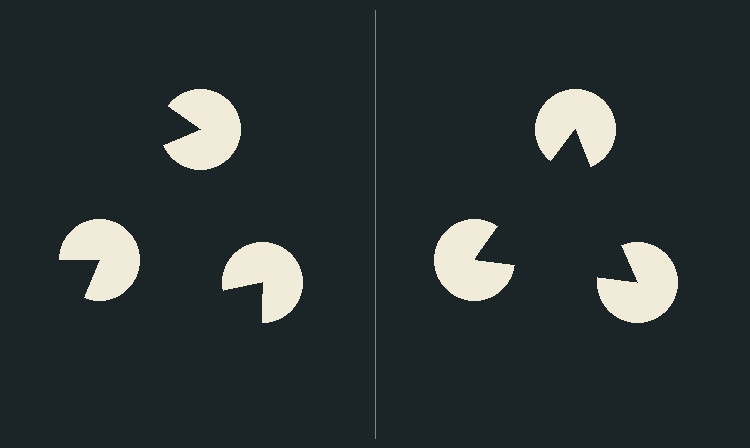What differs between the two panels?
The pac-man discs are positioned identically on both sides; only the wedge orientations differ. On the right they align to a triangle; on the left they are misaligned.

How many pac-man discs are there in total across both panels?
6 — 3 on each side.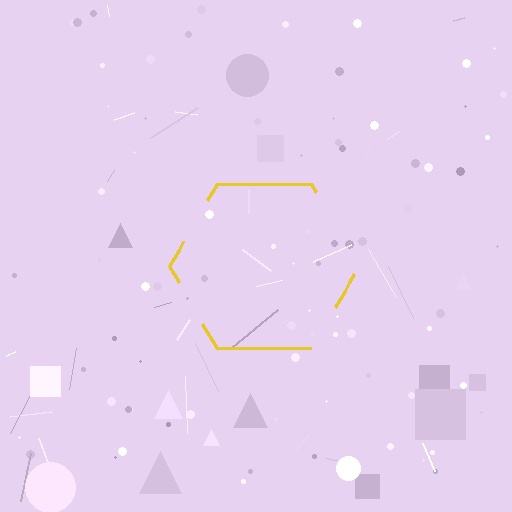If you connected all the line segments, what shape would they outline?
They would outline a hexagon.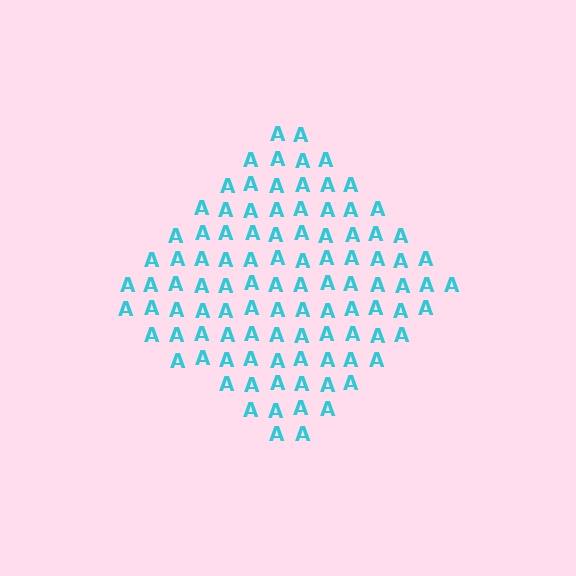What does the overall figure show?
The overall figure shows a diamond.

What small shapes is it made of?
It is made of small letter A's.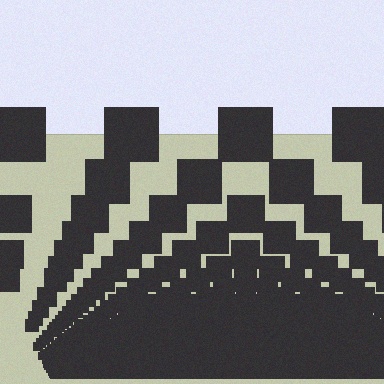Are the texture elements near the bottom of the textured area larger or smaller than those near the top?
Smaller. The gradient is inverted — elements near the bottom are smaller and denser.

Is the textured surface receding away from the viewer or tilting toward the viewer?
The surface appears to tilt toward the viewer. Texture elements get larger and sparser toward the top.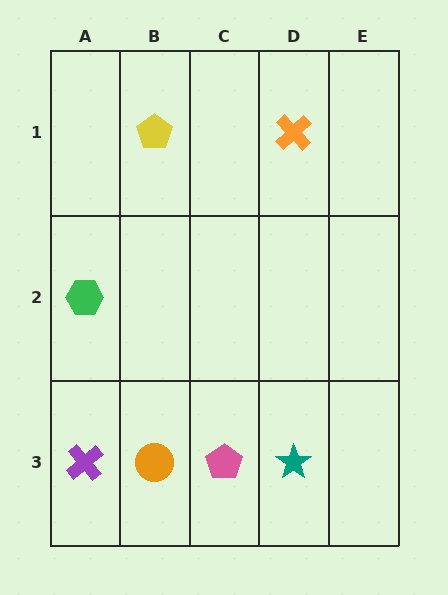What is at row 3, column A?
A purple cross.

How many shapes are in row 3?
4 shapes.